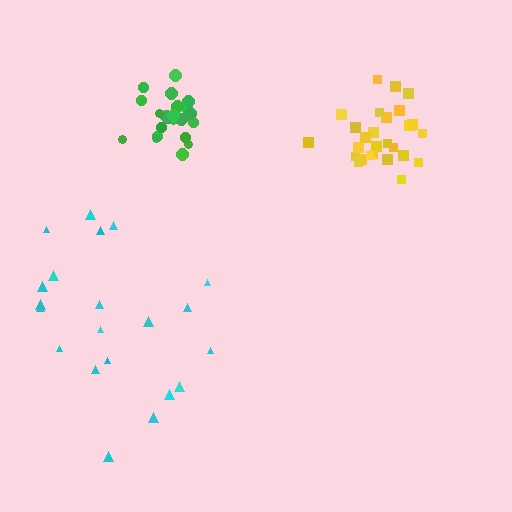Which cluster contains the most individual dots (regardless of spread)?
Yellow (27).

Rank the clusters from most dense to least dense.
green, yellow, cyan.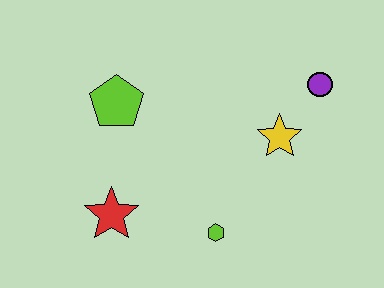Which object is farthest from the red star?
The purple circle is farthest from the red star.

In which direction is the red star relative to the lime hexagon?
The red star is to the left of the lime hexagon.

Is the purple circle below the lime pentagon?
No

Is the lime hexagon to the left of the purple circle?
Yes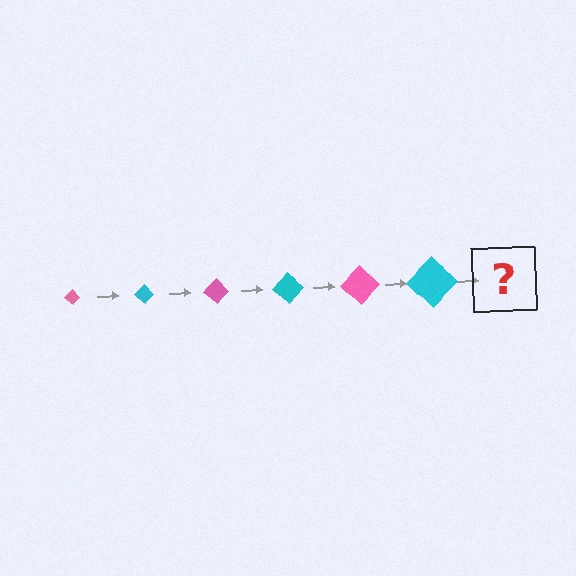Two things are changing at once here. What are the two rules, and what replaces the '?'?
The two rules are that the diamond grows larger each step and the color cycles through pink and cyan. The '?' should be a pink diamond, larger than the previous one.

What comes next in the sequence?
The next element should be a pink diamond, larger than the previous one.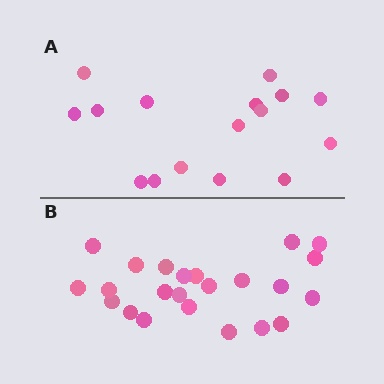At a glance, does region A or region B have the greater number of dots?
Region B (the bottom region) has more dots.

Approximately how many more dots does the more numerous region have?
Region B has roughly 8 or so more dots than region A.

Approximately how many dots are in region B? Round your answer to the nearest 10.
About 20 dots. (The exact count is 23, which rounds to 20.)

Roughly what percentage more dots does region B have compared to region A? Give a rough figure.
About 45% more.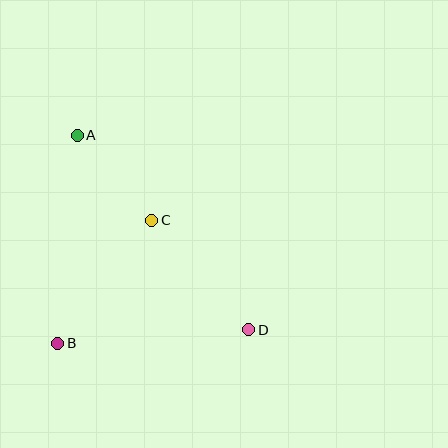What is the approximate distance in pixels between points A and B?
The distance between A and B is approximately 209 pixels.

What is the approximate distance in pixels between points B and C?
The distance between B and C is approximately 155 pixels.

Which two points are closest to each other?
Points A and C are closest to each other.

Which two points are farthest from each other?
Points A and D are farthest from each other.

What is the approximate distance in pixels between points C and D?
The distance between C and D is approximately 146 pixels.